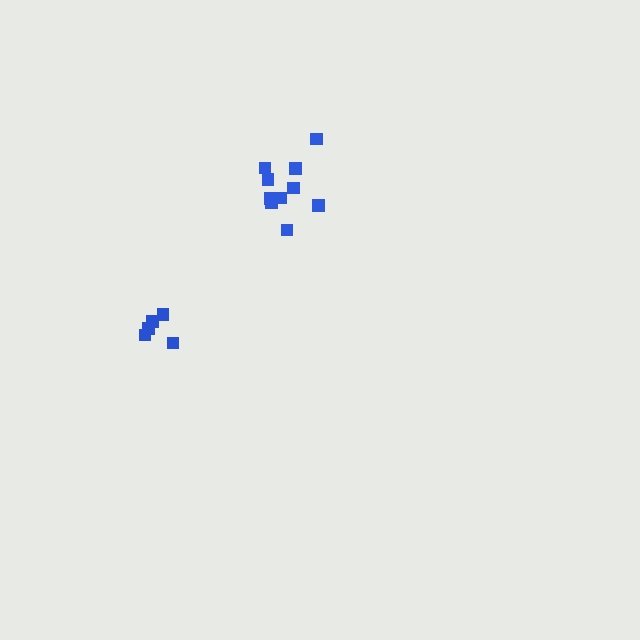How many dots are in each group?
Group 1: 5 dots, Group 2: 10 dots (15 total).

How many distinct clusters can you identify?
There are 2 distinct clusters.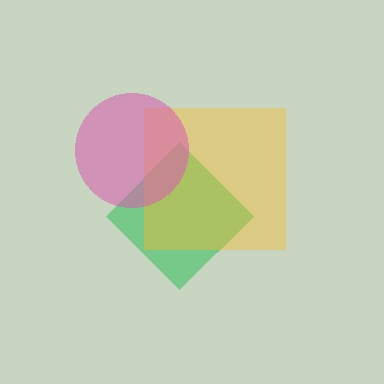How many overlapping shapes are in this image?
There are 3 overlapping shapes in the image.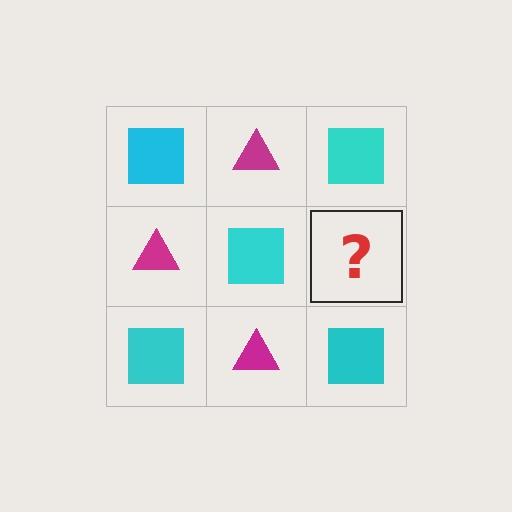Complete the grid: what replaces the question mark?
The question mark should be replaced with a magenta triangle.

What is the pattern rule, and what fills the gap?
The rule is that it alternates cyan square and magenta triangle in a checkerboard pattern. The gap should be filled with a magenta triangle.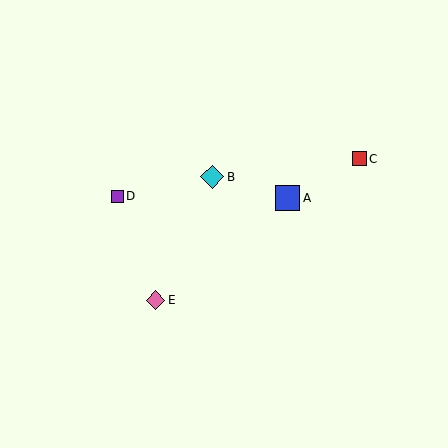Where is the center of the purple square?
The center of the purple square is at (117, 196).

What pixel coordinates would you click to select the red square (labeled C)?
Click at (360, 159) to select the red square C.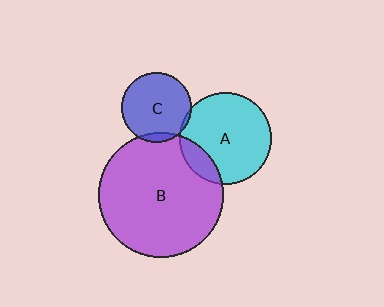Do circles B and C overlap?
Yes.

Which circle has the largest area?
Circle B (purple).